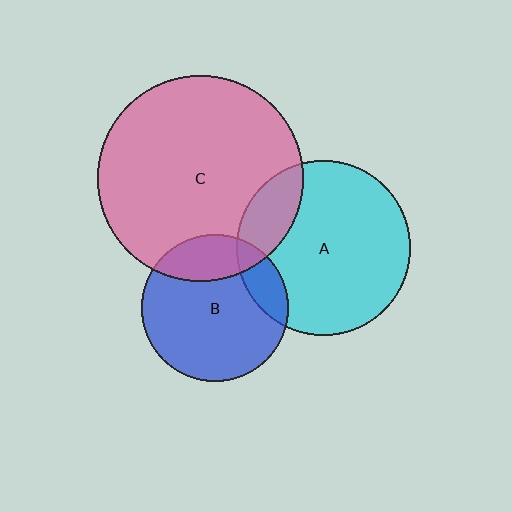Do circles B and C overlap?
Yes.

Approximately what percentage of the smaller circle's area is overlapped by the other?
Approximately 20%.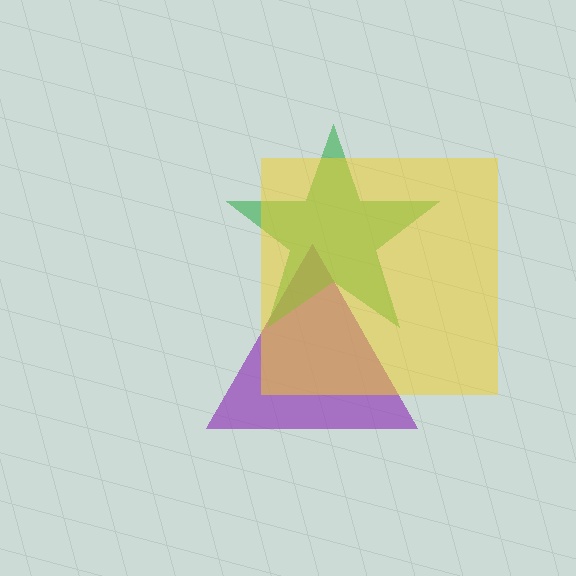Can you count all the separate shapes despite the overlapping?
Yes, there are 3 separate shapes.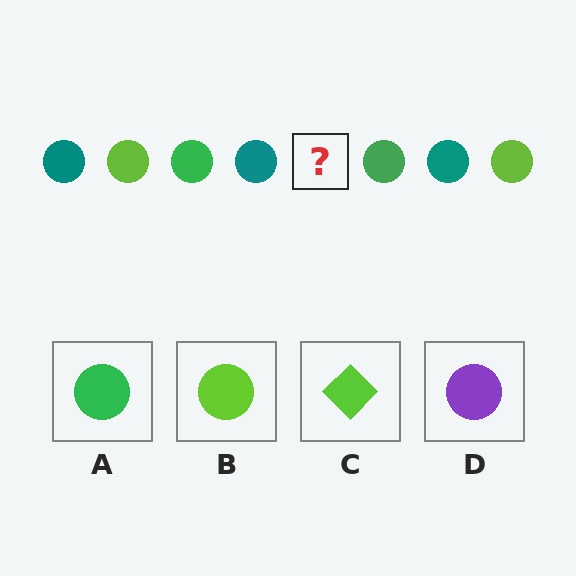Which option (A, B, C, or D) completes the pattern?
B.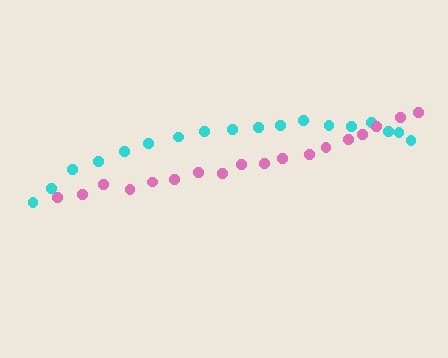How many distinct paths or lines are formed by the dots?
There are 2 distinct paths.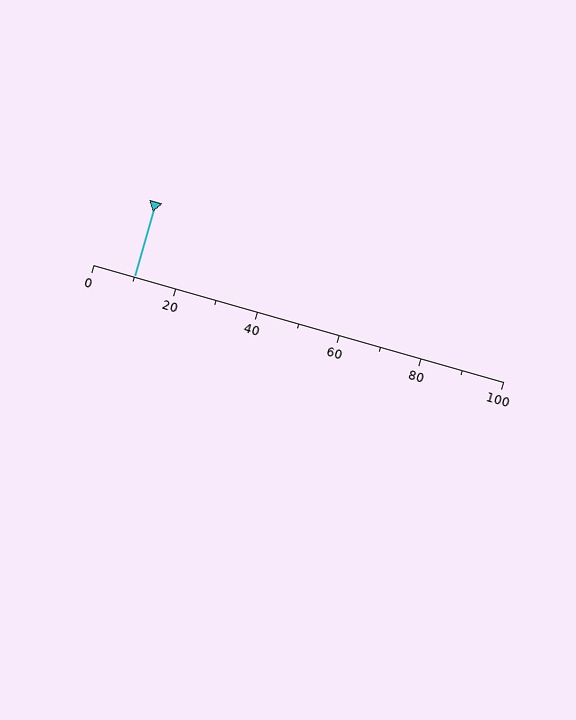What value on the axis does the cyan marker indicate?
The marker indicates approximately 10.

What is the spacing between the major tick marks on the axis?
The major ticks are spaced 20 apart.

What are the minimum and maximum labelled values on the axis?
The axis runs from 0 to 100.